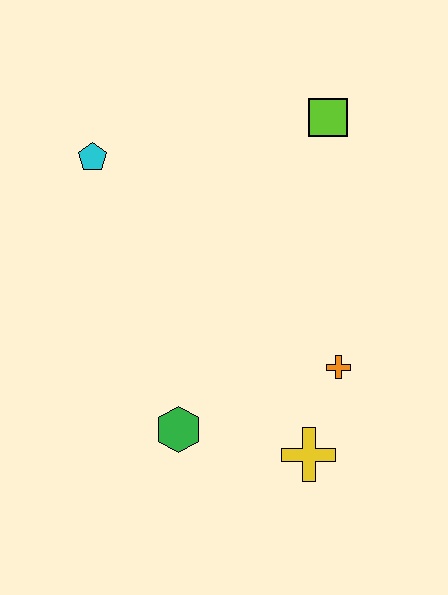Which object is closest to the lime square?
The cyan pentagon is closest to the lime square.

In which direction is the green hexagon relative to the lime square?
The green hexagon is below the lime square.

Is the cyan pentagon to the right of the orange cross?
No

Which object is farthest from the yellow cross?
The cyan pentagon is farthest from the yellow cross.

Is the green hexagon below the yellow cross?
No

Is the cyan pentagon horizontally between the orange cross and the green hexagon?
No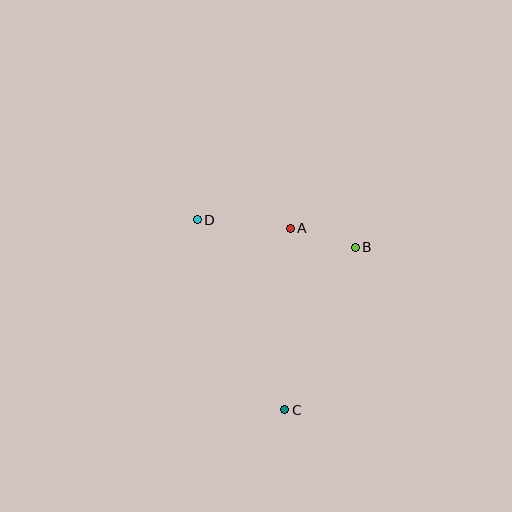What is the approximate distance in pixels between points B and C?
The distance between B and C is approximately 177 pixels.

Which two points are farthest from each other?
Points C and D are farthest from each other.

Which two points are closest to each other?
Points A and B are closest to each other.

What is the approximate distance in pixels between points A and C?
The distance between A and C is approximately 181 pixels.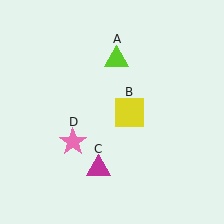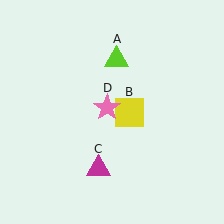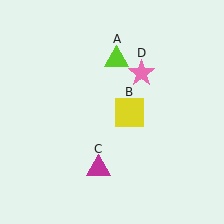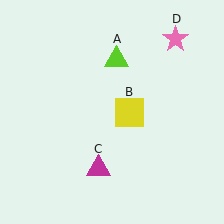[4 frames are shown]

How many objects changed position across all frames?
1 object changed position: pink star (object D).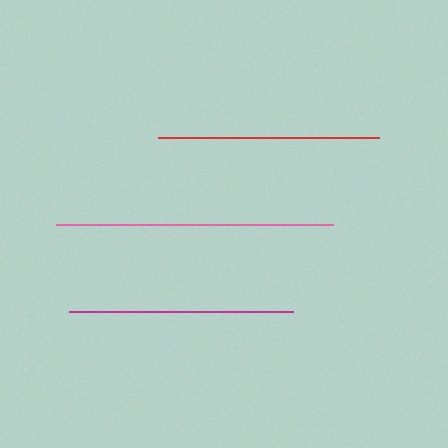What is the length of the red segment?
The red segment is approximately 221 pixels long.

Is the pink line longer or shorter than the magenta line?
The pink line is longer than the magenta line.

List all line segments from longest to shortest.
From longest to shortest: pink, magenta, red.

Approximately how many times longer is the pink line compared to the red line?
The pink line is approximately 1.3 times the length of the red line.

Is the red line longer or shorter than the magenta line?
The magenta line is longer than the red line.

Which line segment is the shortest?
The red line is the shortest at approximately 221 pixels.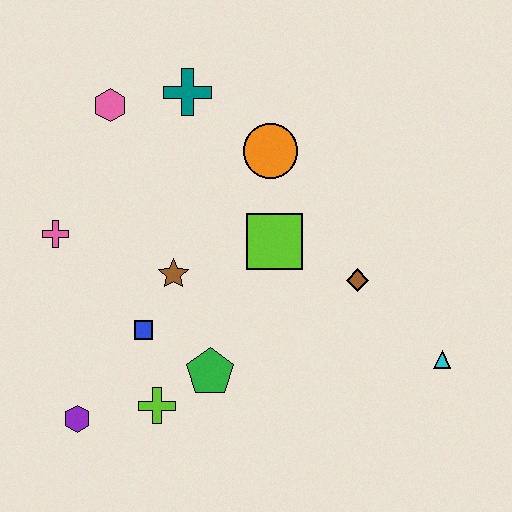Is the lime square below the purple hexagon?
No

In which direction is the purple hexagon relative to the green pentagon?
The purple hexagon is to the left of the green pentagon.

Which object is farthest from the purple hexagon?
The cyan triangle is farthest from the purple hexagon.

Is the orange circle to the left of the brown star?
No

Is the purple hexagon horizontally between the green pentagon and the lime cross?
No